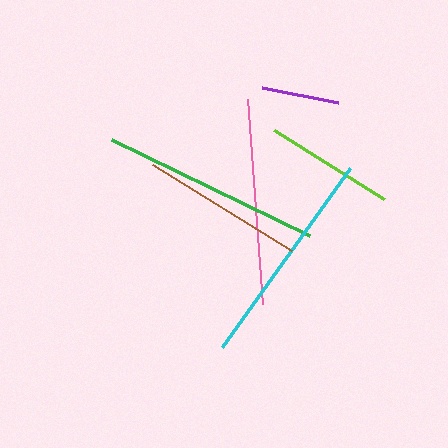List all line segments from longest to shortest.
From longest to shortest: cyan, green, pink, brown, lime, purple.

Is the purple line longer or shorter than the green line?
The green line is longer than the purple line.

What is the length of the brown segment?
The brown segment is approximately 164 pixels long.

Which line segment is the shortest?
The purple line is the shortest at approximately 77 pixels.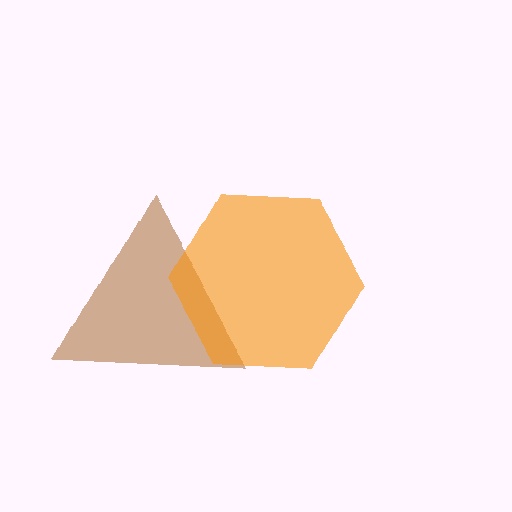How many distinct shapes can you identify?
There are 2 distinct shapes: a brown triangle, an orange hexagon.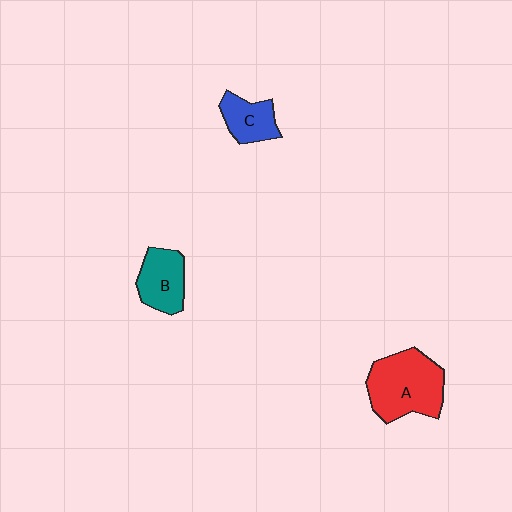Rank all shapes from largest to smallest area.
From largest to smallest: A (red), B (teal), C (blue).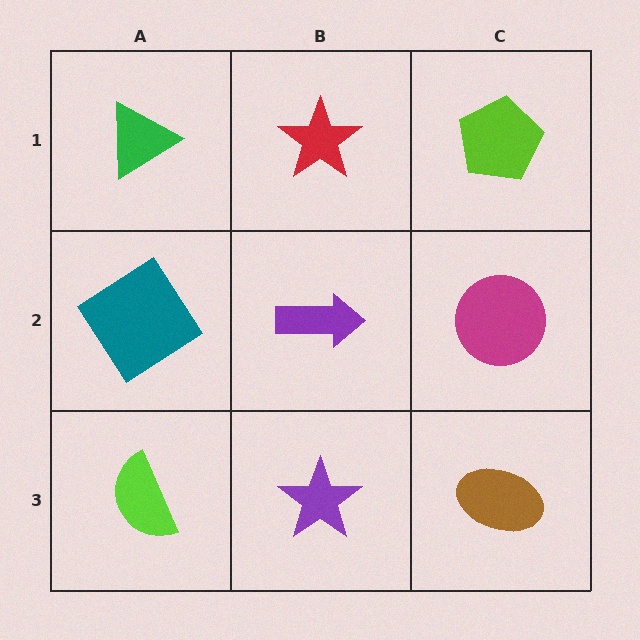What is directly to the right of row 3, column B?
A brown ellipse.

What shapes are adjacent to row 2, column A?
A green triangle (row 1, column A), a lime semicircle (row 3, column A), a purple arrow (row 2, column B).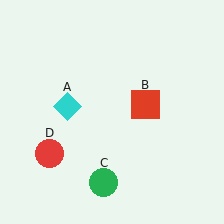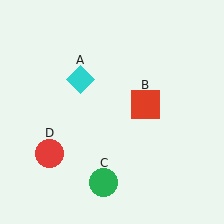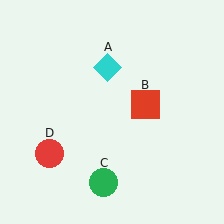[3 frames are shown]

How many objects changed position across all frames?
1 object changed position: cyan diamond (object A).